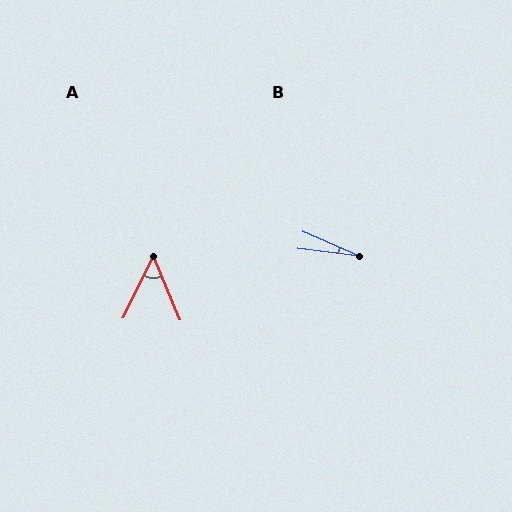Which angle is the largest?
A, at approximately 49 degrees.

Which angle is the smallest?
B, at approximately 17 degrees.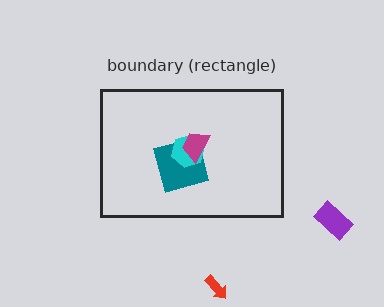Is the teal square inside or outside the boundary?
Inside.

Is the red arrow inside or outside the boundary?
Outside.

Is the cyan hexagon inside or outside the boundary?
Inside.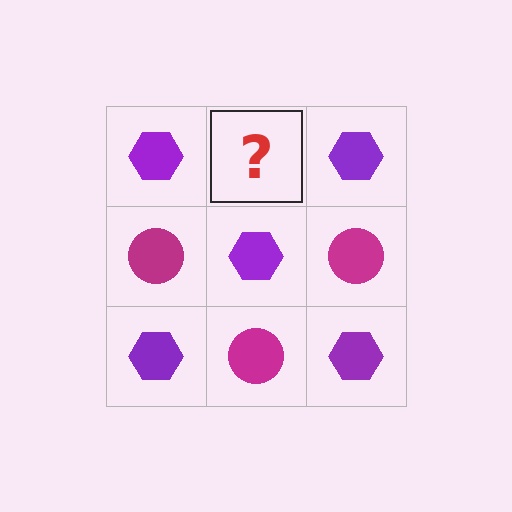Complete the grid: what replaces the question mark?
The question mark should be replaced with a magenta circle.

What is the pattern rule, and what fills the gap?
The rule is that it alternates purple hexagon and magenta circle in a checkerboard pattern. The gap should be filled with a magenta circle.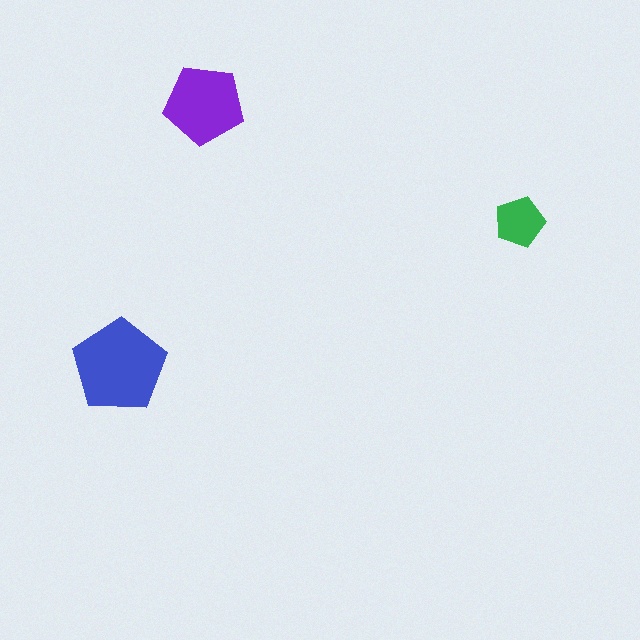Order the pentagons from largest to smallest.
the blue one, the purple one, the green one.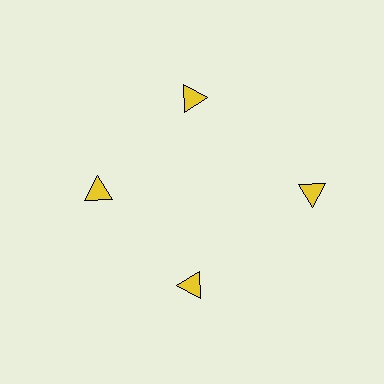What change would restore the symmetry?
The symmetry would be restored by moving it inward, back onto the ring so that all 4 triangles sit at equal angles and equal distance from the center.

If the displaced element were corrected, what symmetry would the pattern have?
It would have 4-fold rotational symmetry — the pattern would map onto itself every 90 degrees.